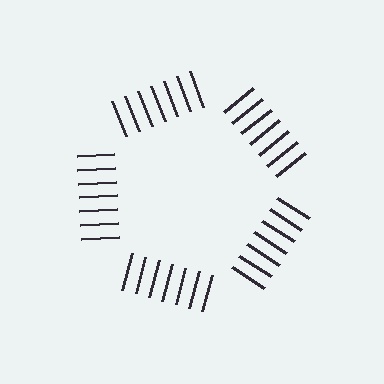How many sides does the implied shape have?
5 sides — the line-ends trace a pentagon.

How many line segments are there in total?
35 — 7 along each of the 5 edges.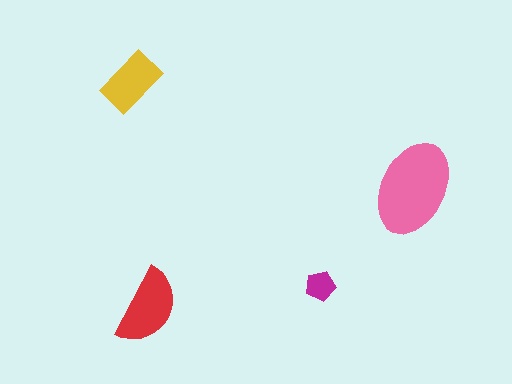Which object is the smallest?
The magenta pentagon.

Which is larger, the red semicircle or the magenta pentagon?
The red semicircle.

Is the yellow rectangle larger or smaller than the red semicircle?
Smaller.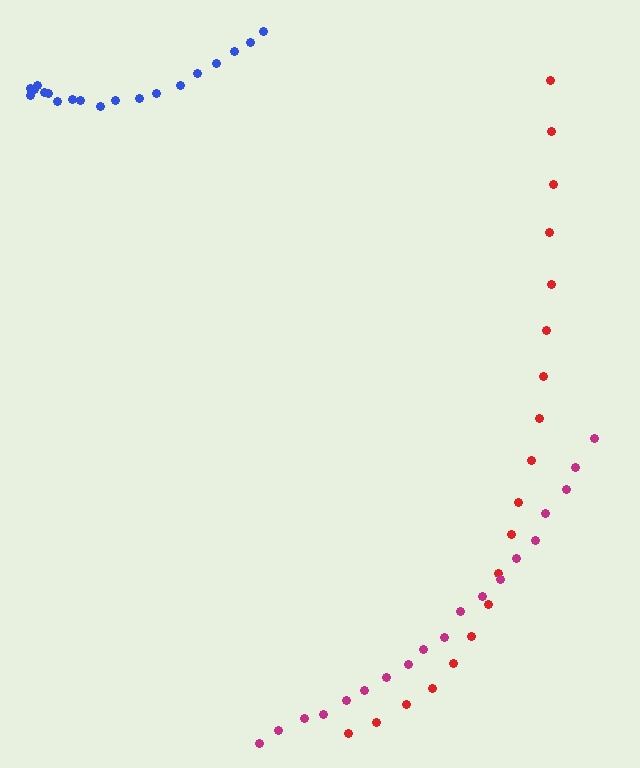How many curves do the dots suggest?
There are 3 distinct paths.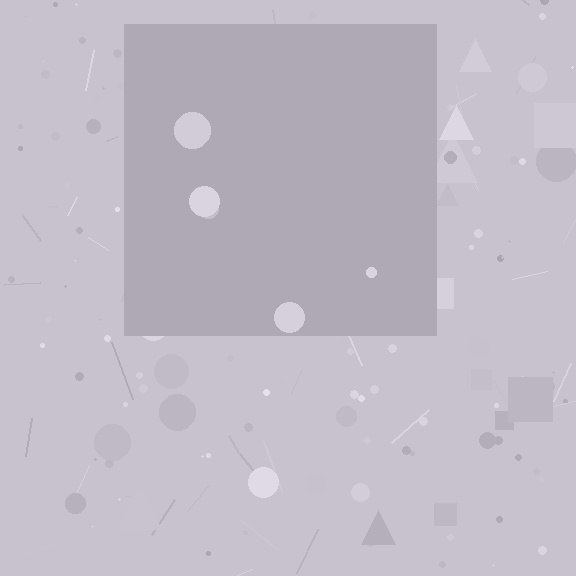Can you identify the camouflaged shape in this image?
The camouflaged shape is a square.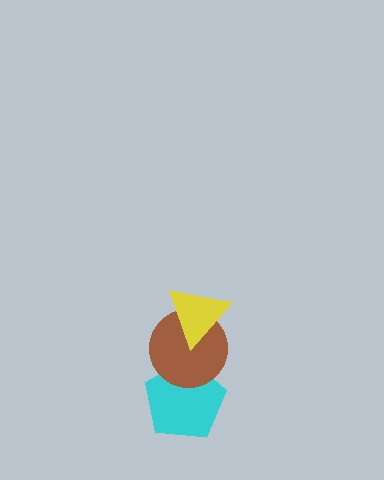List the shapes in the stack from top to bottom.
From top to bottom: the yellow triangle, the brown circle, the cyan pentagon.